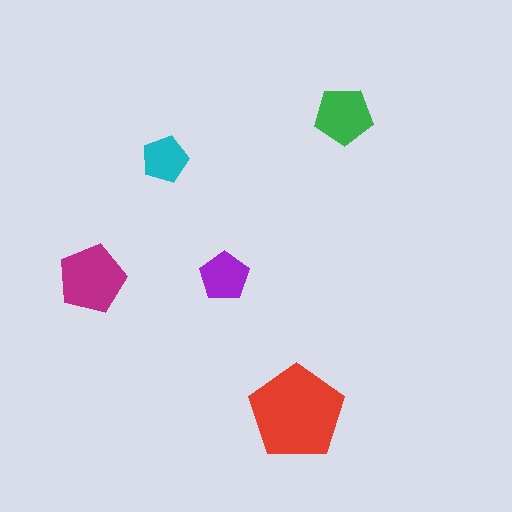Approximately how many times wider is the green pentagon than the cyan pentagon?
About 1.5 times wider.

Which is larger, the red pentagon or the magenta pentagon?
The red one.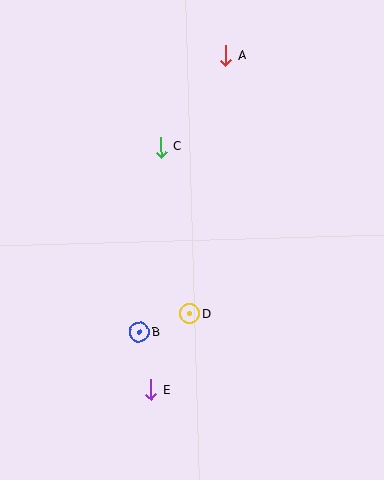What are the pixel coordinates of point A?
Point A is at (225, 56).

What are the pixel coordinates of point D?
Point D is at (190, 314).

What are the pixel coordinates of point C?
Point C is at (161, 147).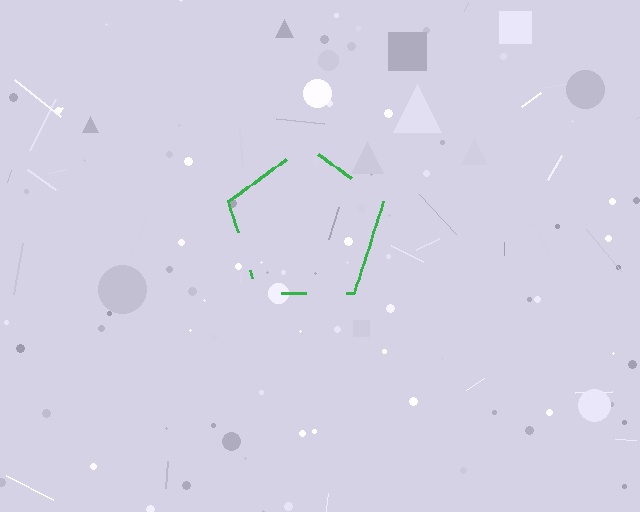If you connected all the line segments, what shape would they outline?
They would outline a pentagon.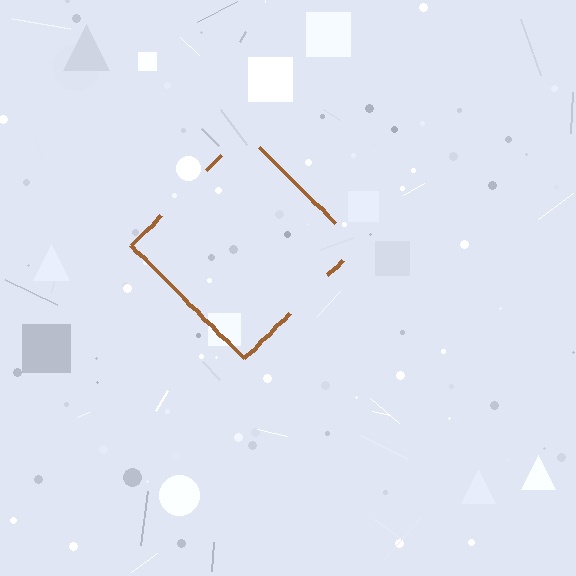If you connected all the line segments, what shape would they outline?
They would outline a diamond.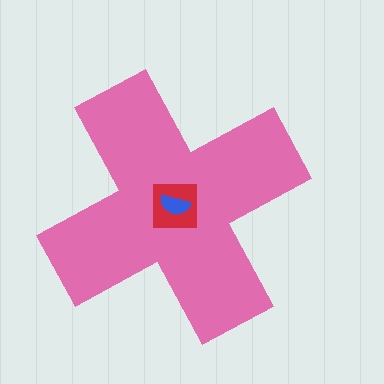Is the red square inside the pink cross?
Yes.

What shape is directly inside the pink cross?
The red square.